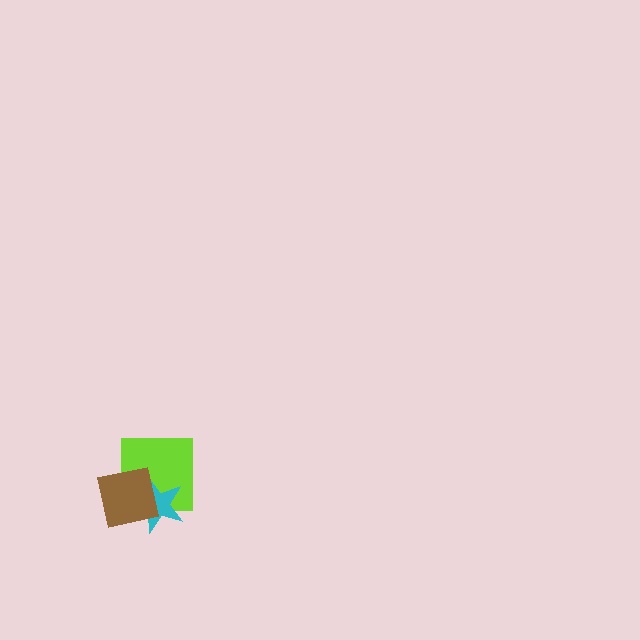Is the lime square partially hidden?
Yes, it is partially covered by another shape.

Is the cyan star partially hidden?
Yes, it is partially covered by another shape.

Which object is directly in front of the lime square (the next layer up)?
The cyan star is directly in front of the lime square.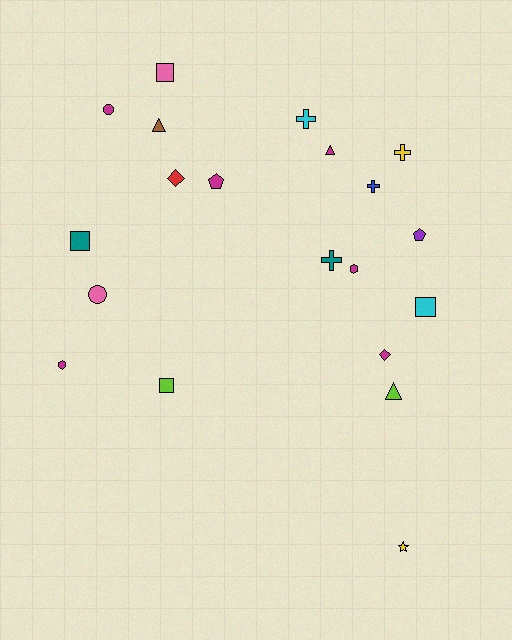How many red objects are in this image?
There is 1 red object.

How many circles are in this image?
There are 2 circles.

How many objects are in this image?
There are 20 objects.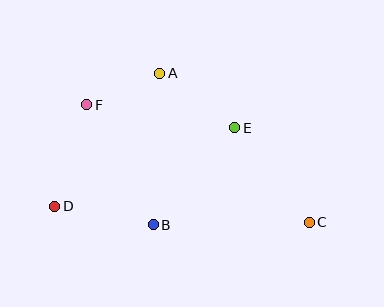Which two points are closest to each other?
Points A and F are closest to each other.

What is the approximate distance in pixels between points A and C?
The distance between A and C is approximately 212 pixels.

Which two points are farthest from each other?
Points C and D are farthest from each other.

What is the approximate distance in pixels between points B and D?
The distance between B and D is approximately 100 pixels.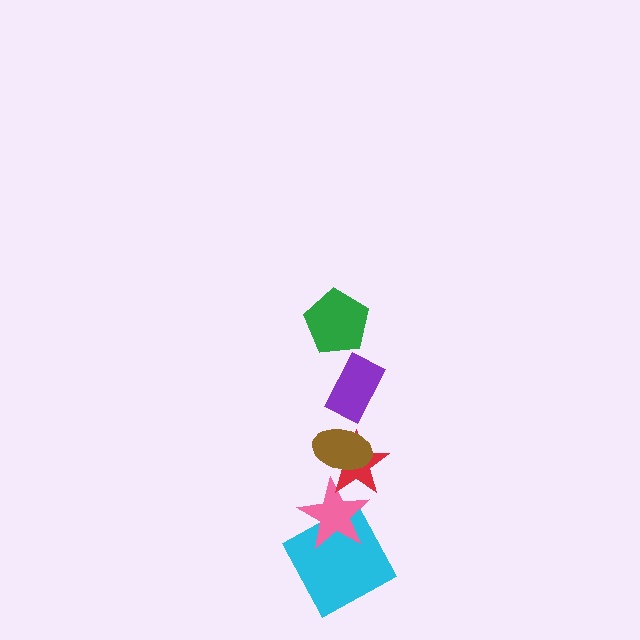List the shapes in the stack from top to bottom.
From top to bottom: the green pentagon, the purple rectangle, the brown ellipse, the red star, the pink star, the cyan square.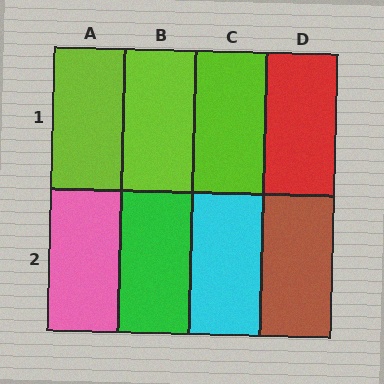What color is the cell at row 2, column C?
Cyan.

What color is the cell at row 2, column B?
Green.